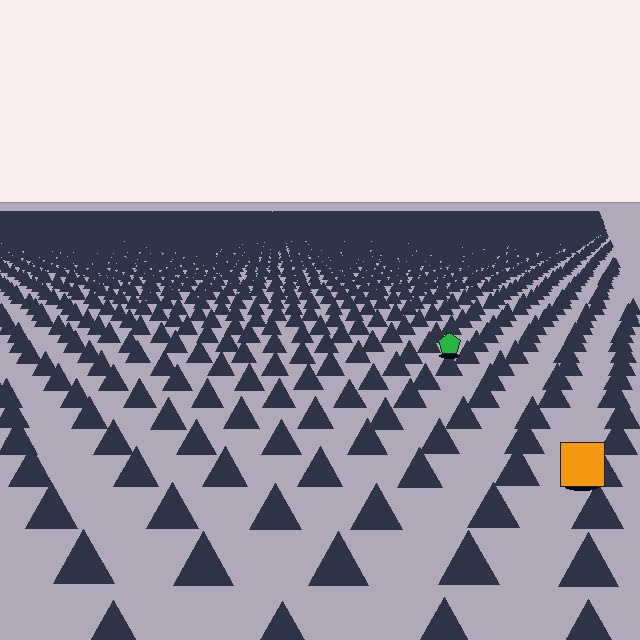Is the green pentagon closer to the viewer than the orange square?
No. The orange square is closer — you can tell from the texture gradient: the ground texture is coarser near it.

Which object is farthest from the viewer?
The green pentagon is farthest from the viewer. It appears smaller and the ground texture around it is denser.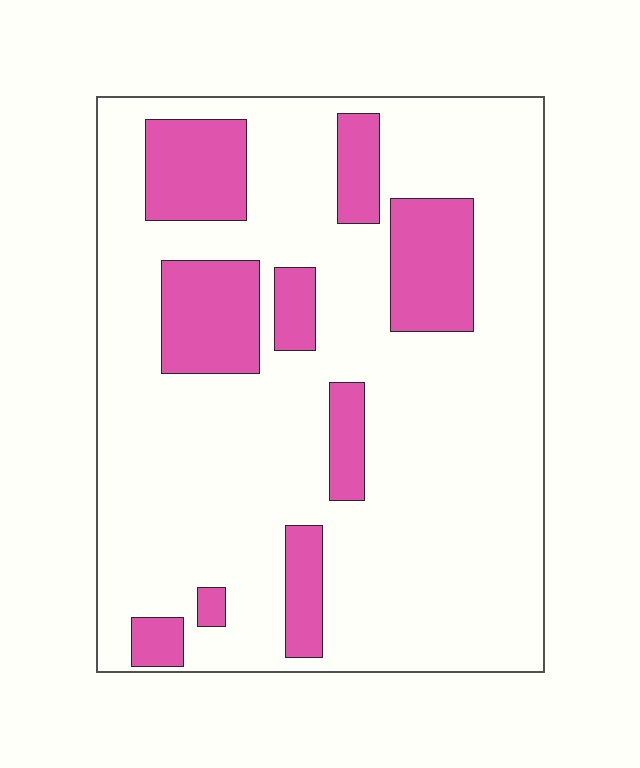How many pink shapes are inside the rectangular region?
9.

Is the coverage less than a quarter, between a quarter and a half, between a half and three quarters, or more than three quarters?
Less than a quarter.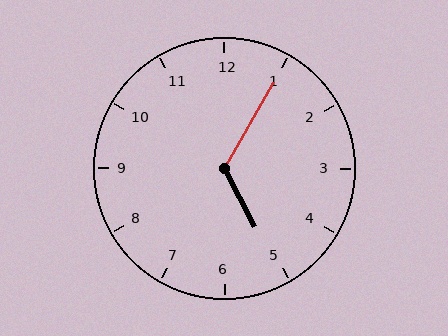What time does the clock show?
5:05.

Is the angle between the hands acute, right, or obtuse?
It is obtuse.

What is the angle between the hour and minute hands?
Approximately 122 degrees.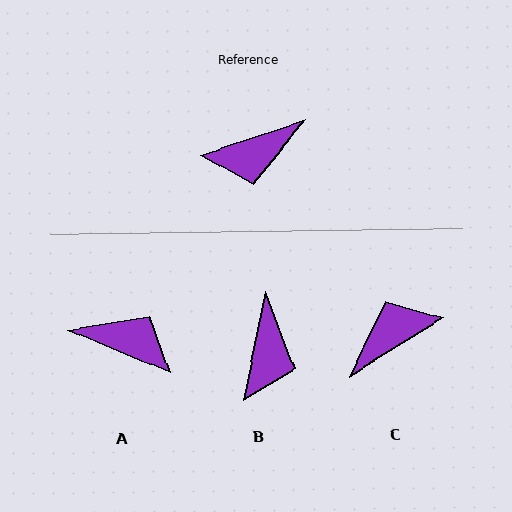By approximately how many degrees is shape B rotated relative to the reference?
Approximately 60 degrees counter-clockwise.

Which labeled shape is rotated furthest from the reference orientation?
C, about 166 degrees away.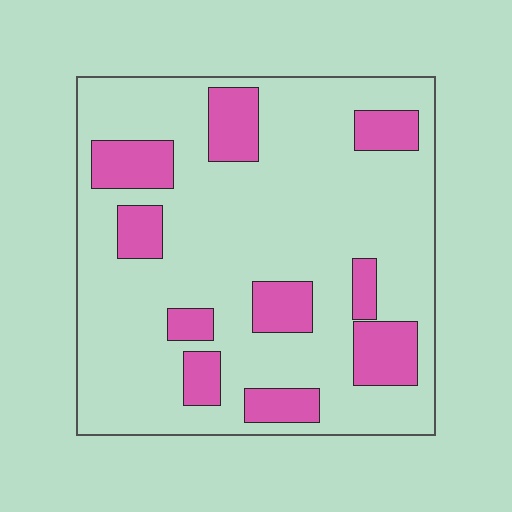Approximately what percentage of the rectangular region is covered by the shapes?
Approximately 20%.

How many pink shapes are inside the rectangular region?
10.